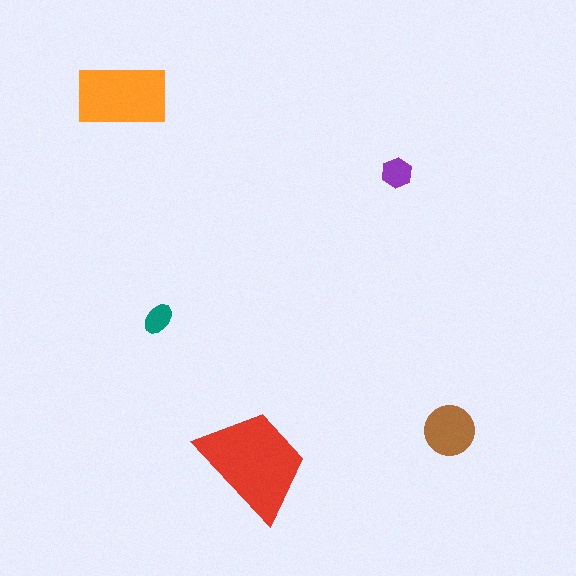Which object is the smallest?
The teal ellipse.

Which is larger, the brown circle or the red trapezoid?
The red trapezoid.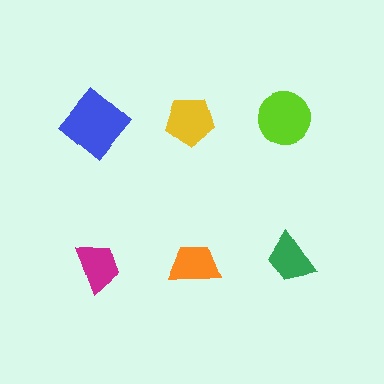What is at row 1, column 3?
A lime circle.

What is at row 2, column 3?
A green trapezoid.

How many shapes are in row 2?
3 shapes.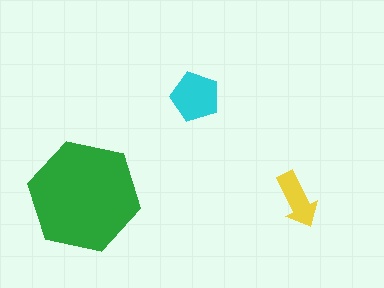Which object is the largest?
The green hexagon.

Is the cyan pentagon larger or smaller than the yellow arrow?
Larger.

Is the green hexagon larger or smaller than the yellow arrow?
Larger.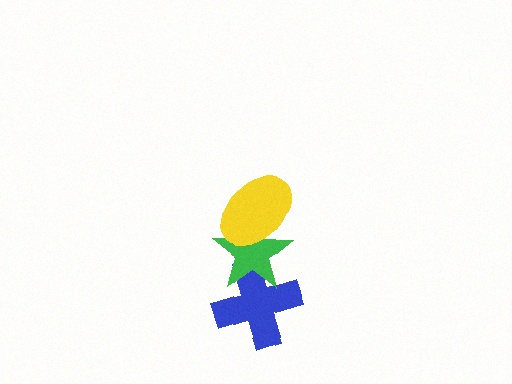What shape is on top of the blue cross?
The green star is on top of the blue cross.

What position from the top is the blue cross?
The blue cross is 3rd from the top.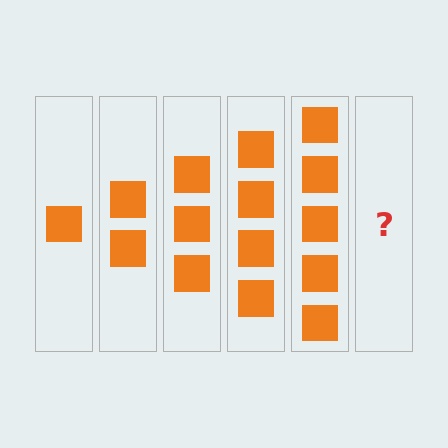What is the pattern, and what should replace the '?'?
The pattern is that each step adds one more square. The '?' should be 6 squares.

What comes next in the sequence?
The next element should be 6 squares.